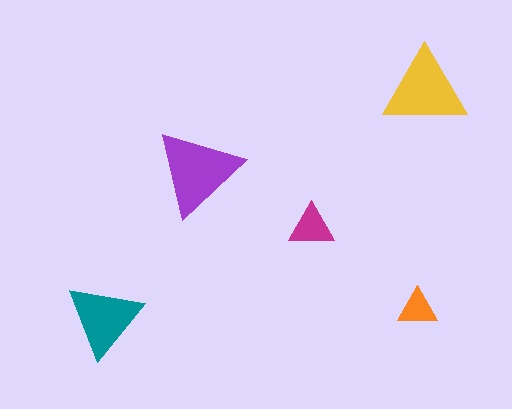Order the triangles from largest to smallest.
the purple one, the yellow one, the teal one, the magenta one, the orange one.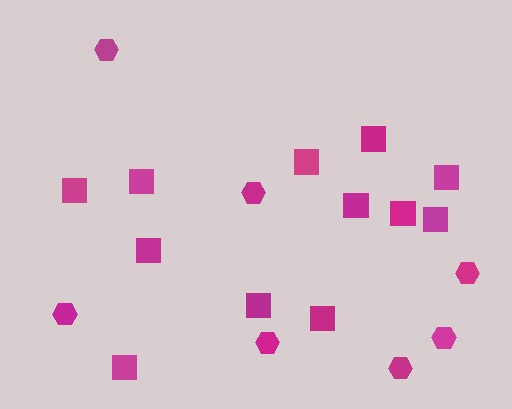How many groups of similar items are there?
There are 2 groups: one group of squares (12) and one group of hexagons (7).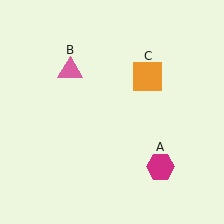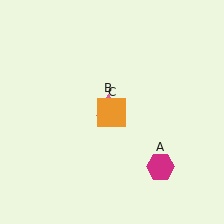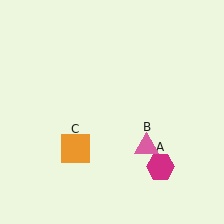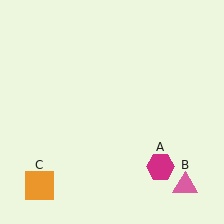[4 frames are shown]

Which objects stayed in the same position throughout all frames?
Magenta hexagon (object A) remained stationary.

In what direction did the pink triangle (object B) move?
The pink triangle (object B) moved down and to the right.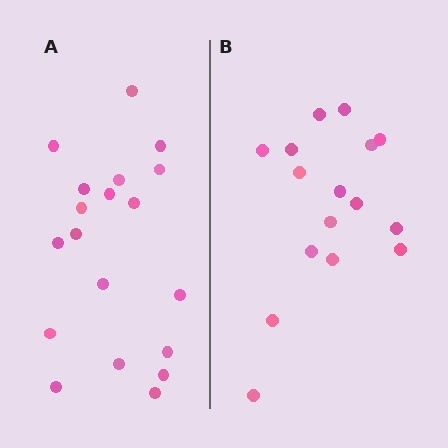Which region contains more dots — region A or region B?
Region A (the left region) has more dots.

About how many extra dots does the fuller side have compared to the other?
Region A has just a few more — roughly 2 or 3 more dots than region B.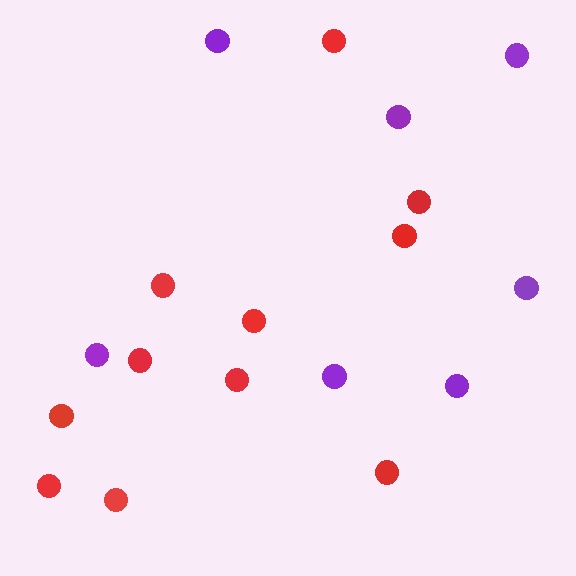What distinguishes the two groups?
There are 2 groups: one group of red circles (11) and one group of purple circles (7).